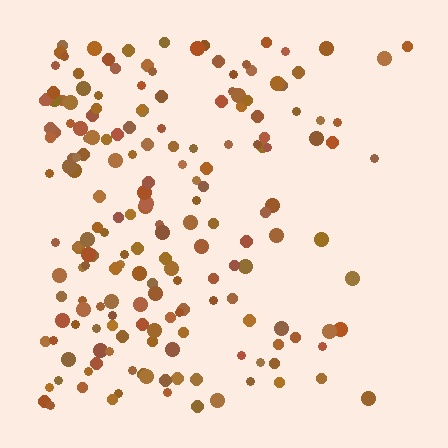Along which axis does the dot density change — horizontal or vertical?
Horizontal.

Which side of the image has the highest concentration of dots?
The left.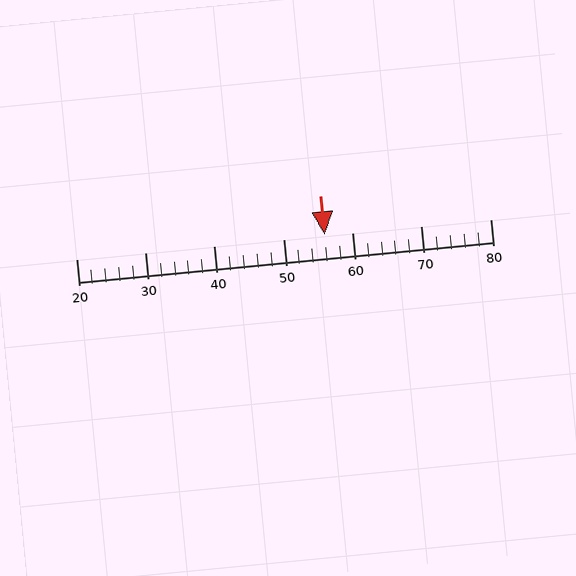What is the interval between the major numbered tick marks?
The major tick marks are spaced 10 units apart.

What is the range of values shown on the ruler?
The ruler shows values from 20 to 80.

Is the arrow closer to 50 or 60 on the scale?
The arrow is closer to 60.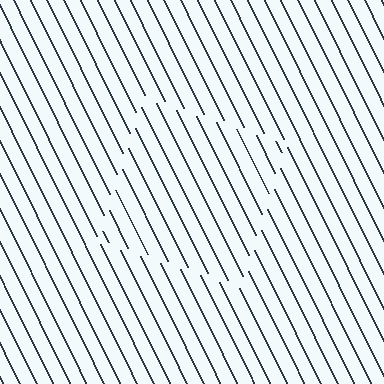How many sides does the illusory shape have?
4 sides — the line-ends trace a square.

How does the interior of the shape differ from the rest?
The interior of the shape contains the same grating, shifted by half a period — the contour is defined by the phase discontinuity where line-ends from the inner and outer gratings abut.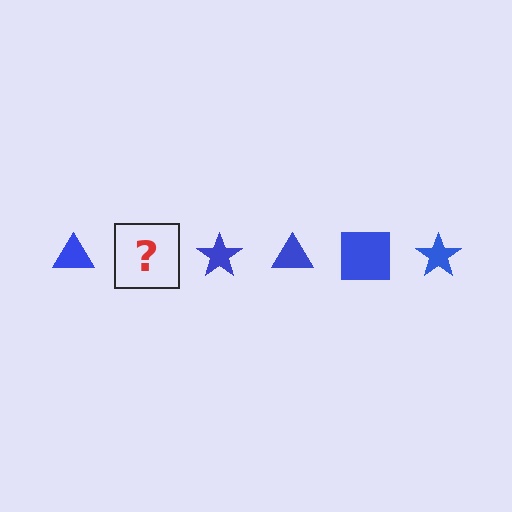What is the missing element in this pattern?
The missing element is a blue square.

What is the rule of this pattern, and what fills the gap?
The rule is that the pattern cycles through triangle, square, star shapes in blue. The gap should be filled with a blue square.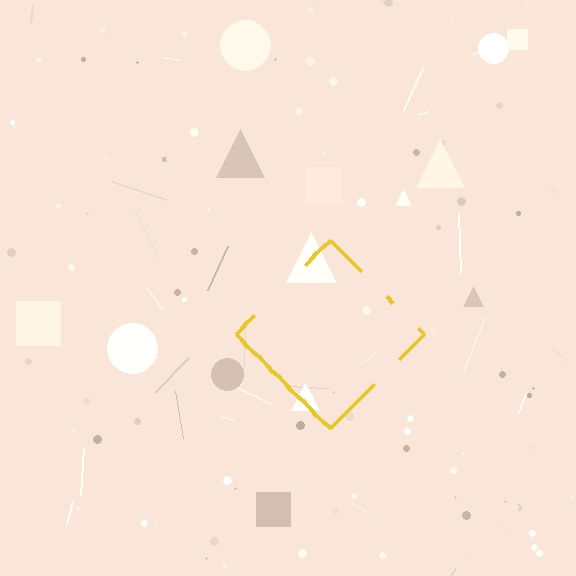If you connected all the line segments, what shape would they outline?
They would outline a diamond.